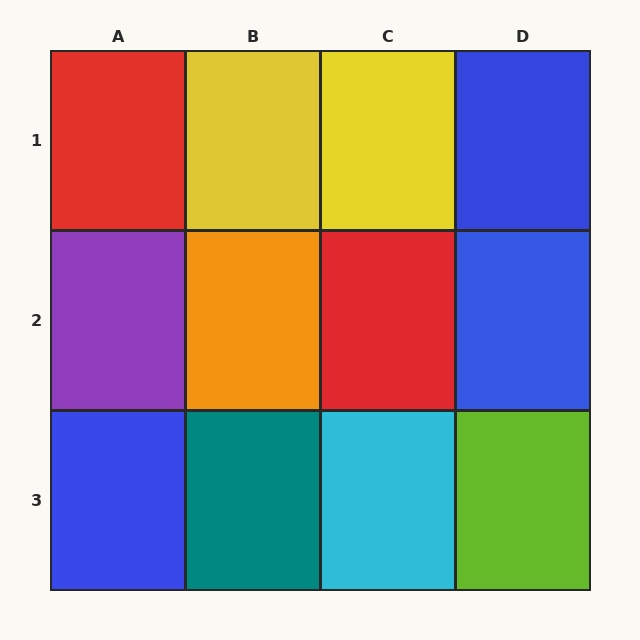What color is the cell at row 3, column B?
Teal.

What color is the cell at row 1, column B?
Yellow.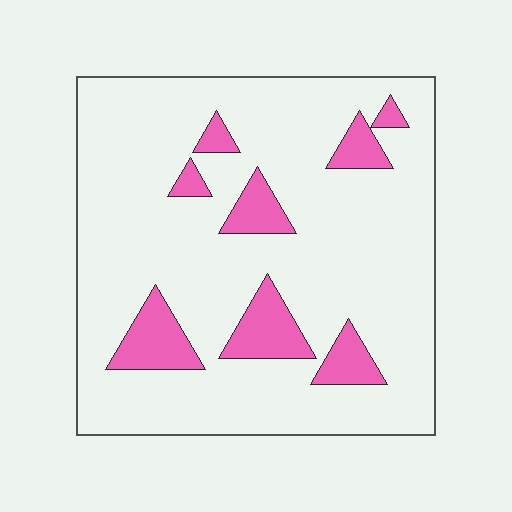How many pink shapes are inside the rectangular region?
8.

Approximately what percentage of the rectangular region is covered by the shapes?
Approximately 15%.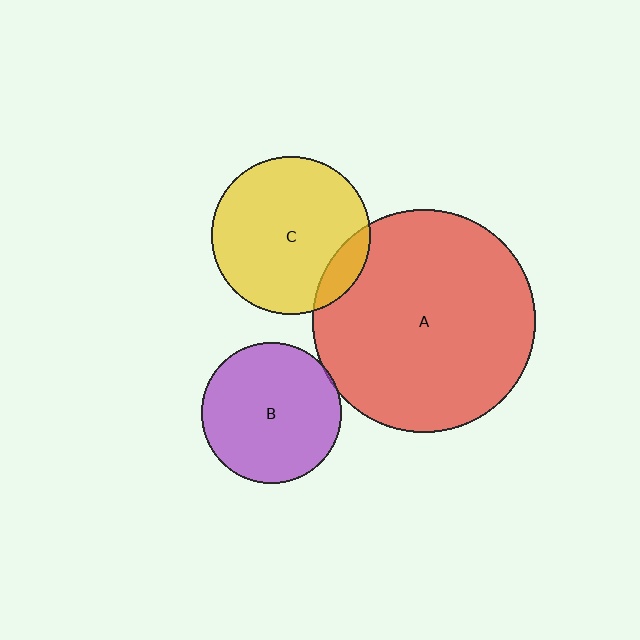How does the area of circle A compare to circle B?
Approximately 2.5 times.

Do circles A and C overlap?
Yes.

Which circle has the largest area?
Circle A (red).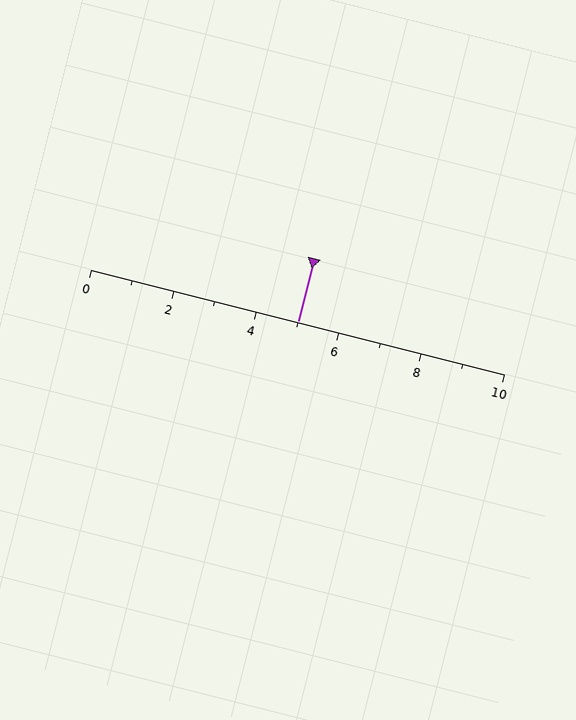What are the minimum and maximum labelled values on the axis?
The axis runs from 0 to 10.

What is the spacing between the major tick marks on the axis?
The major ticks are spaced 2 apart.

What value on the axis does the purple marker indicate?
The marker indicates approximately 5.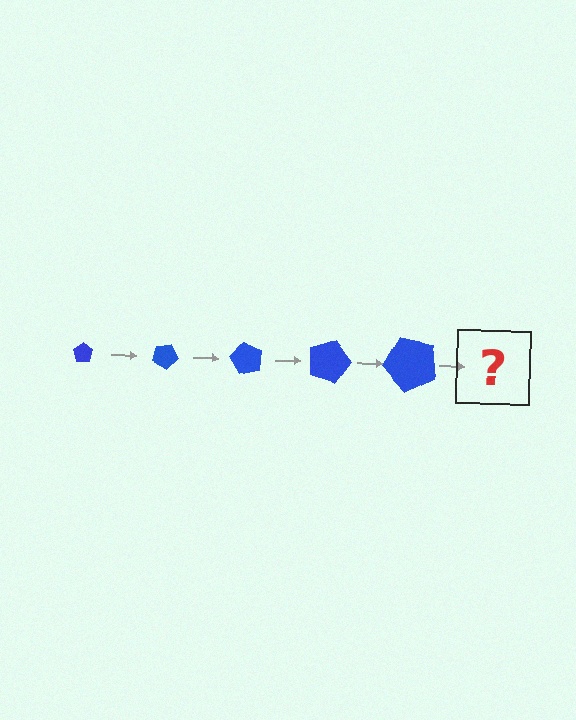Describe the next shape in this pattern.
It should be a pentagon, larger than the previous one and rotated 150 degrees from the start.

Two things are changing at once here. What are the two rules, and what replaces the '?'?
The two rules are that the pentagon grows larger each step and it rotates 30 degrees each step. The '?' should be a pentagon, larger than the previous one and rotated 150 degrees from the start.